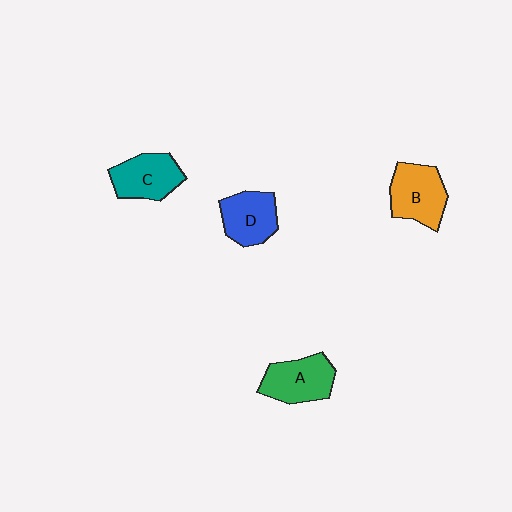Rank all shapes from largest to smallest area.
From largest to smallest: B (orange), A (green), C (teal), D (blue).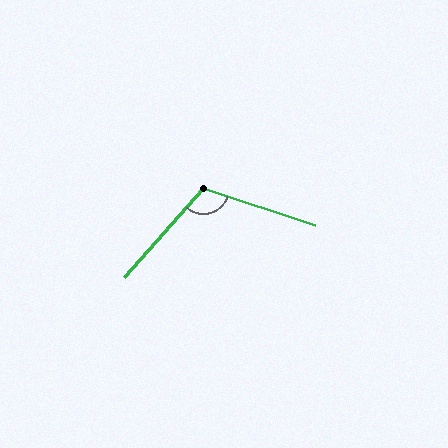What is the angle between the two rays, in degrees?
Approximately 114 degrees.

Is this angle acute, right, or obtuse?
It is obtuse.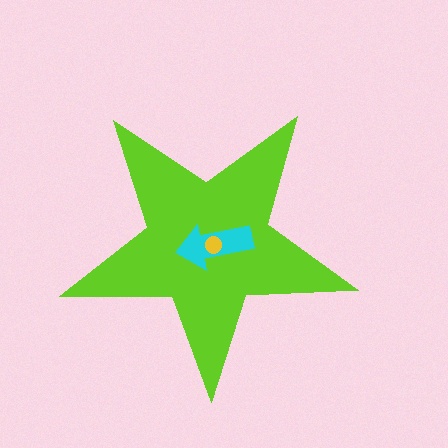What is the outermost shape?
The lime star.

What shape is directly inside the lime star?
The cyan arrow.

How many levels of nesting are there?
3.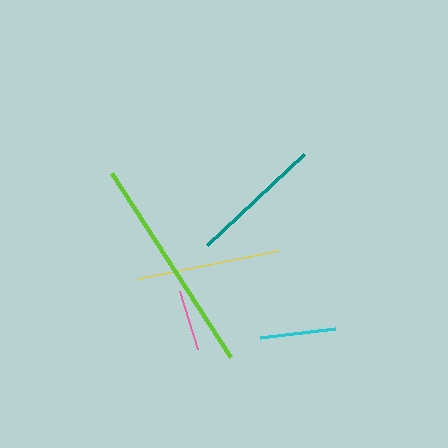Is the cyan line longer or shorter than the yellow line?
The yellow line is longer than the cyan line.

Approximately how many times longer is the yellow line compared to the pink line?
The yellow line is approximately 2.4 times the length of the pink line.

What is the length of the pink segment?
The pink segment is approximately 61 pixels long.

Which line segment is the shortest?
The pink line is the shortest at approximately 61 pixels.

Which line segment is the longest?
The lime line is the longest at approximately 219 pixels.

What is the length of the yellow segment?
The yellow segment is approximately 143 pixels long.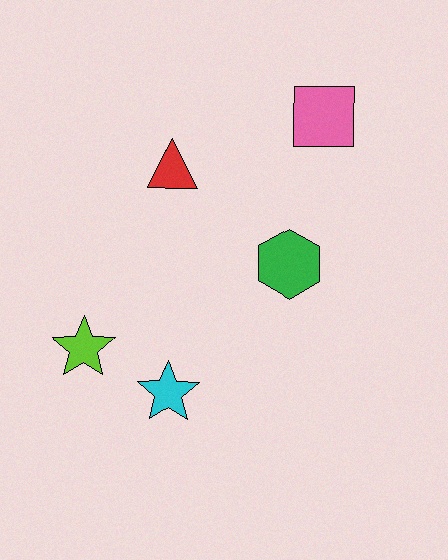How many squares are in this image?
There is 1 square.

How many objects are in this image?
There are 5 objects.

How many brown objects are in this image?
There are no brown objects.